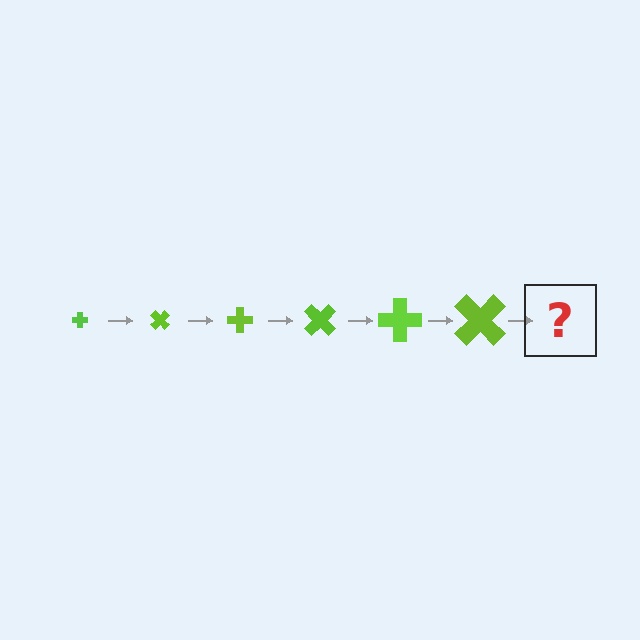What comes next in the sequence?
The next element should be a cross, larger than the previous one and rotated 270 degrees from the start.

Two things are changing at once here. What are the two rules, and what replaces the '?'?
The two rules are that the cross grows larger each step and it rotates 45 degrees each step. The '?' should be a cross, larger than the previous one and rotated 270 degrees from the start.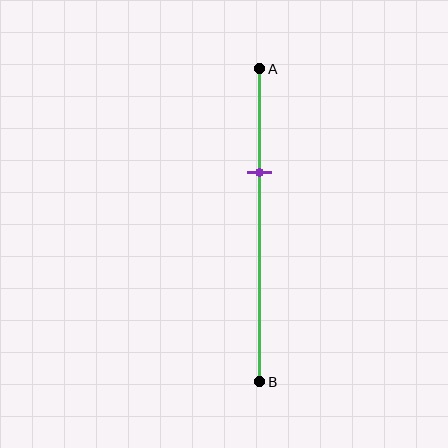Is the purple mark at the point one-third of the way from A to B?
Yes, the mark is approximately at the one-third point.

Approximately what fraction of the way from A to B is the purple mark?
The purple mark is approximately 35% of the way from A to B.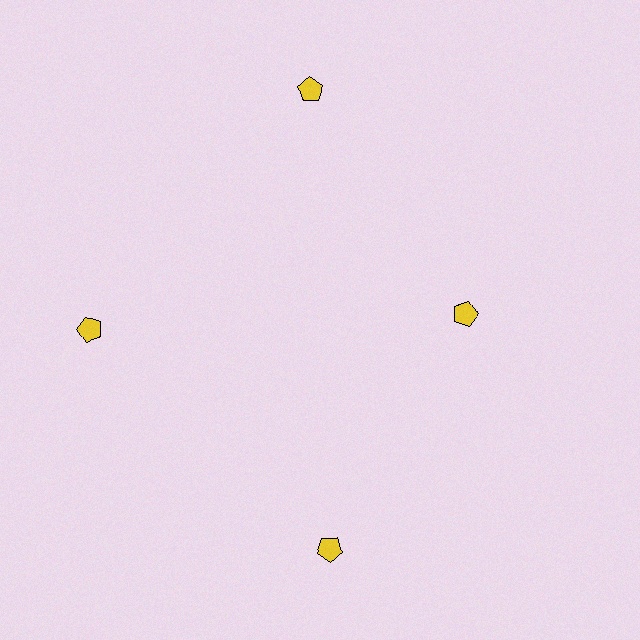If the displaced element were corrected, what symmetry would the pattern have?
It would have 4-fold rotational symmetry — the pattern would map onto itself every 90 degrees.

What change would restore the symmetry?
The symmetry would be restored by moving it outward, back onto the ring so that all 4 pentagons sit at equal angles and equal distance from the center.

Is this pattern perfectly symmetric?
No. The 4 yellow pentagons are arranged in a ring, but one element near the 3 o'clock position is pulled inward toward the center, breaking the 4-fold rotational symmetry.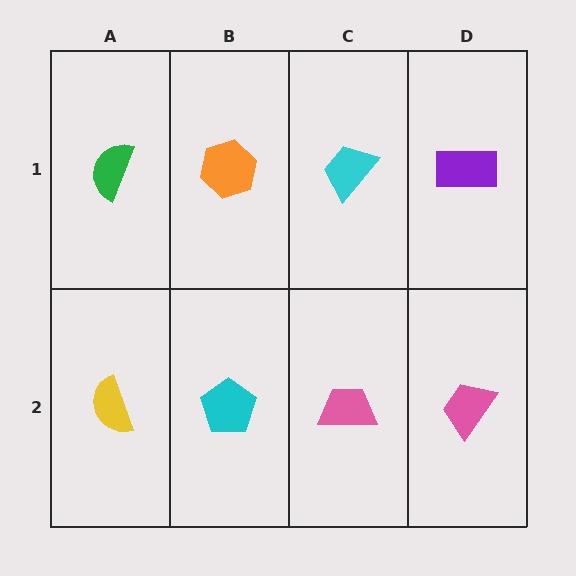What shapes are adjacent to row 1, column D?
A pink trapezoid (row 2, column D), a cyan trapezoid (row 1, column C).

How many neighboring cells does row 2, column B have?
3.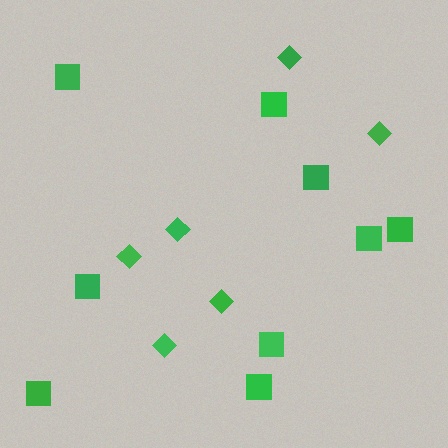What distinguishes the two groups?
There are 2 groups: one group of squares (9) and one group of diamonds (6).